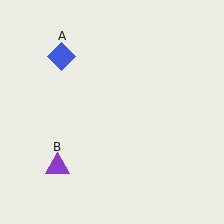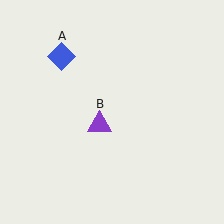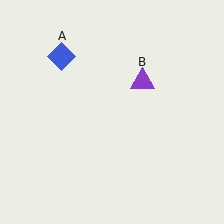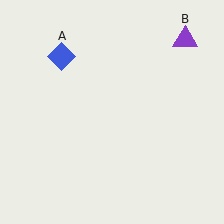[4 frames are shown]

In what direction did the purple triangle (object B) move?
The purple triangle (object B) moved up and to the right.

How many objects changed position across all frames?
1 object changed position: purple triangle (object B).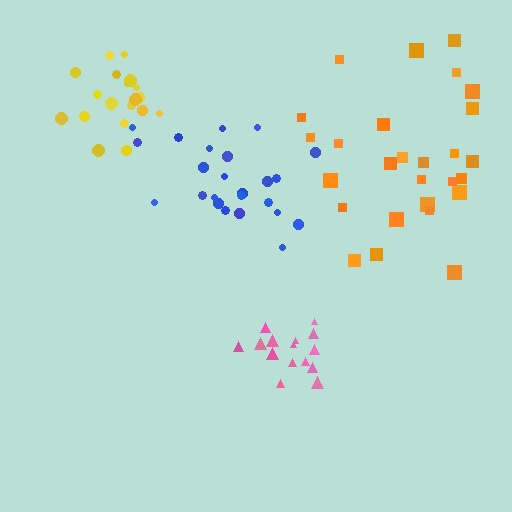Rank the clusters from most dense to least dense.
yellow, pink, blue, orange.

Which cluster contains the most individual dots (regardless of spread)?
Orange (27).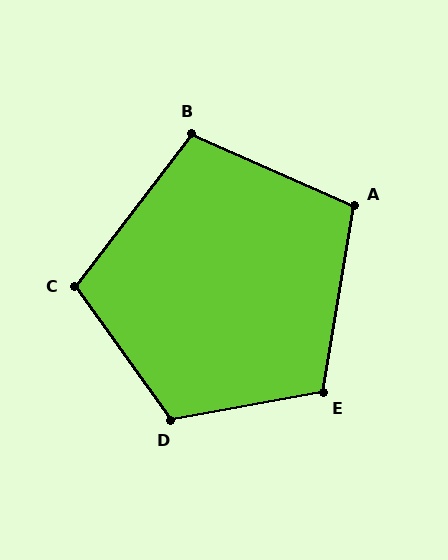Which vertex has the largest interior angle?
D, at approximately 116 degrees.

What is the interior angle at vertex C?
Approximately 107 degrees (obtuse).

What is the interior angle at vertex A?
Approximately 105 degrees (obtuse).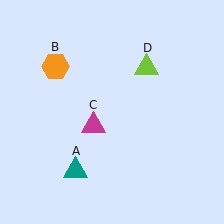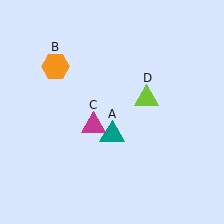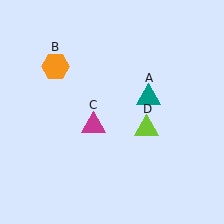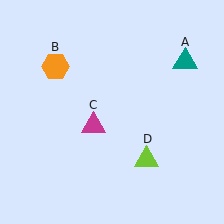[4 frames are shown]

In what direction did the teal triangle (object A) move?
The teal triangle (object A) moved up and to the right.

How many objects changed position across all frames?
2 objects changed position: teal triangle (object A), lime triangle (object D).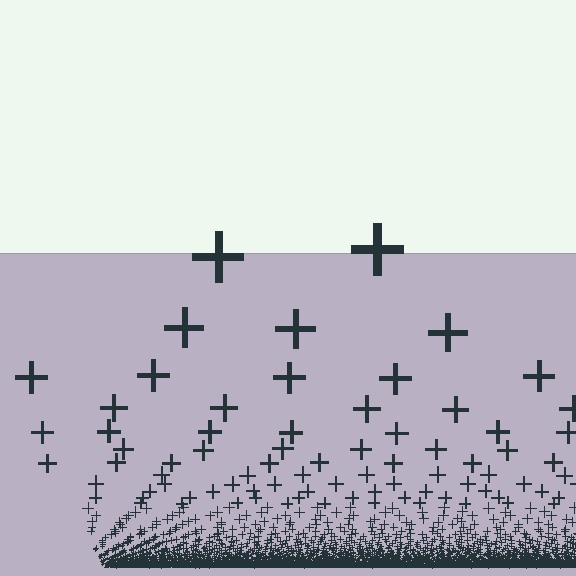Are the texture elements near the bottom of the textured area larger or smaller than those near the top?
Smaller. The gradient is inverted — elements near the bottom are smaller and denser.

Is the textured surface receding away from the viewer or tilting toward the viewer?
The surface appears to tilt toward the viewer. Texture elements get larger and sparser toward the top.